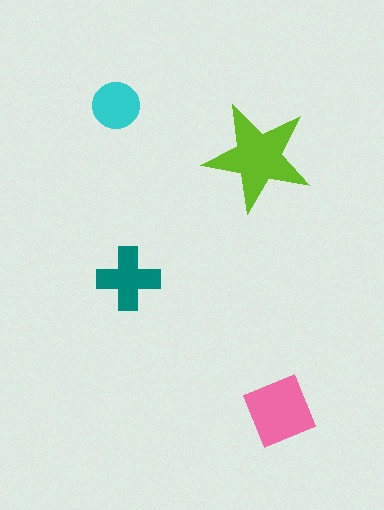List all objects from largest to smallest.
The lime star, the pink diamond, the teal cross, the cyan circle.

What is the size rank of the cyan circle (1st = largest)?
4th.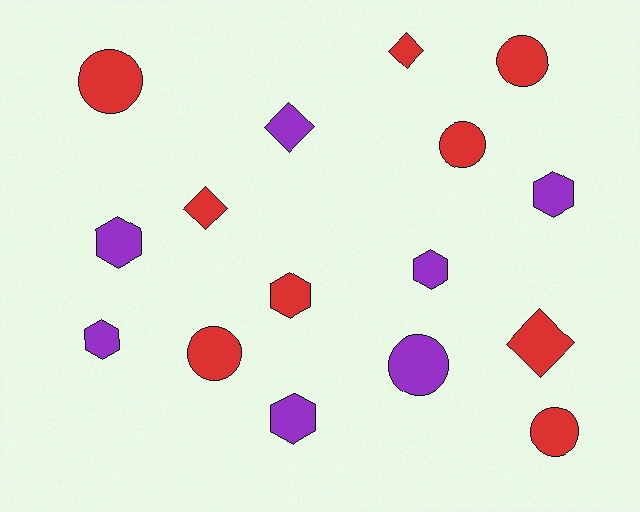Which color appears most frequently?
Red, with 9 objects.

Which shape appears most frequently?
Circle, with 6 objects.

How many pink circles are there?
There are no pink circles.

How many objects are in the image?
There are 16 objects.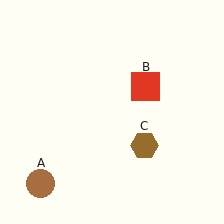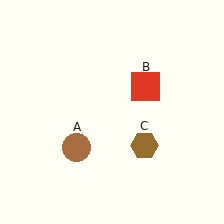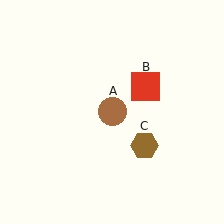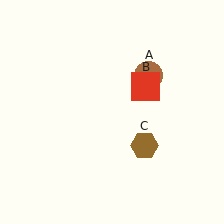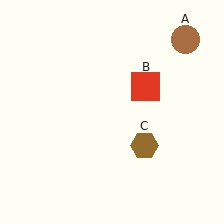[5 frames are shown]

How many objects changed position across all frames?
1 object changed position: brown circle (object A).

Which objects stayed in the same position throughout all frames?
Red square (object B) and brown hexagon (object C) remained stationary.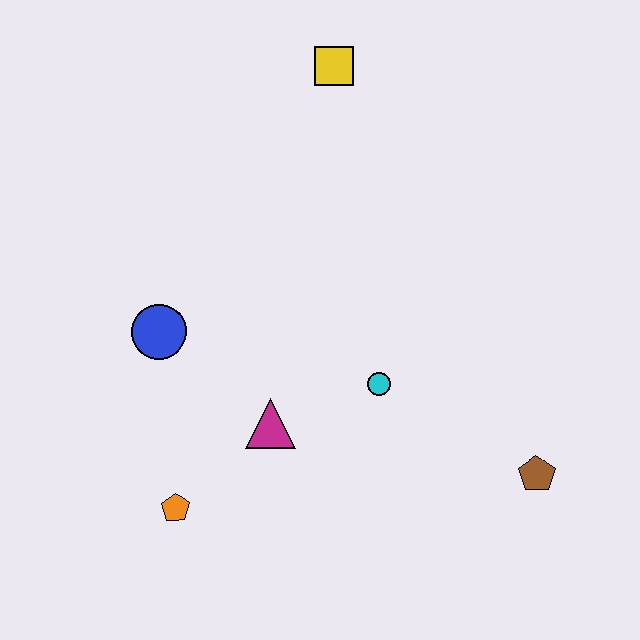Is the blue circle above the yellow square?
No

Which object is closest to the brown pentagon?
The cyan circle is closest to the brown pentagon.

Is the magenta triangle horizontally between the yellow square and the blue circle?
Yes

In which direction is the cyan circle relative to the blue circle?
The cyan circle is to the right of the blue circle.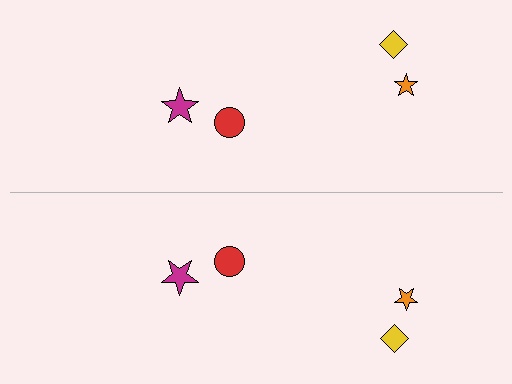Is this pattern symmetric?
Yes, this pattern has bilateral (reflection) symmetry.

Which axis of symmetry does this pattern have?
The pattern has a horizontal axis of symmetry running through the center of the image.